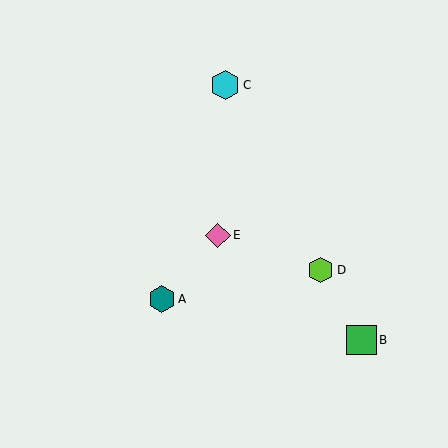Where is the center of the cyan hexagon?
The center of the cyan hexagon is at (225, 85).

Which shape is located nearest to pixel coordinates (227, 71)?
The cyan hexagon (labeled C) at (225, 85) is nearest to that location.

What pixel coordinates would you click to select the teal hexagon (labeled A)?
Click at (162, 299) to select the teal hexagon A.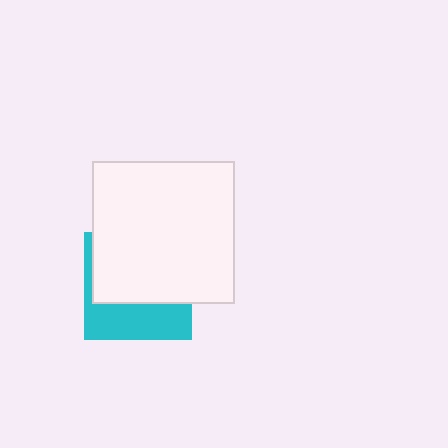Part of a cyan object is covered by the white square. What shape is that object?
It is a square.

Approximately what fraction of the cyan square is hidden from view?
Roughly 62% of the cyan square is hidden behind the white square.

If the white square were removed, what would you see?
You would see the complete cyan square.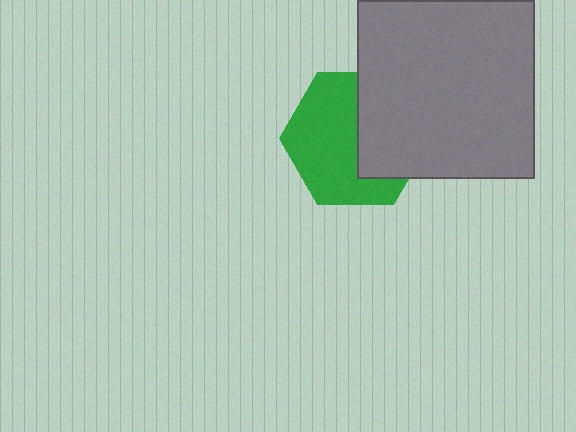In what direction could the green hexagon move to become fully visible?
The green hexagon could move left. That would shift it out from behind the gray square entirely.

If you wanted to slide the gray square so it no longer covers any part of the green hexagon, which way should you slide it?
Slide it right — that is the most direct way to separate the two shapes.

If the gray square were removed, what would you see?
You would see the complete green hexagon.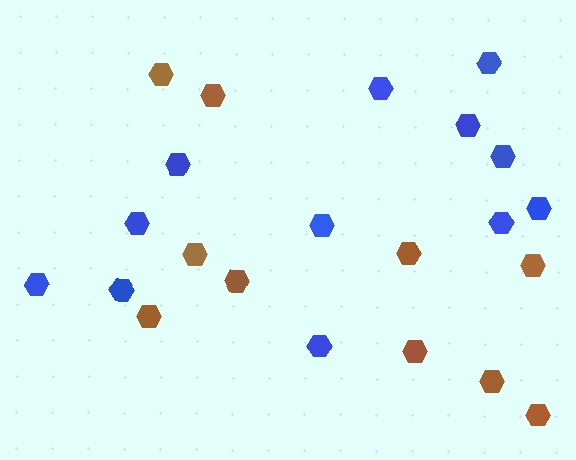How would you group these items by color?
There are 2 groups: one group of blue hexagons (12) and one group of brown hexagons (10).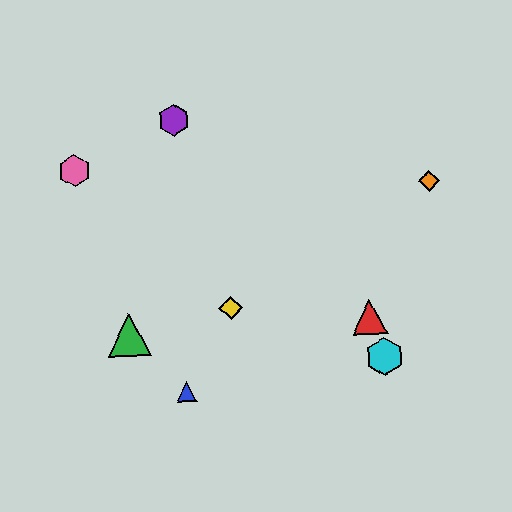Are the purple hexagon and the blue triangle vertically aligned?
Yes, both are at x≈174.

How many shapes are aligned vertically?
2 shapes (the blue triangle, the purple hexagon) are aligned vertically.